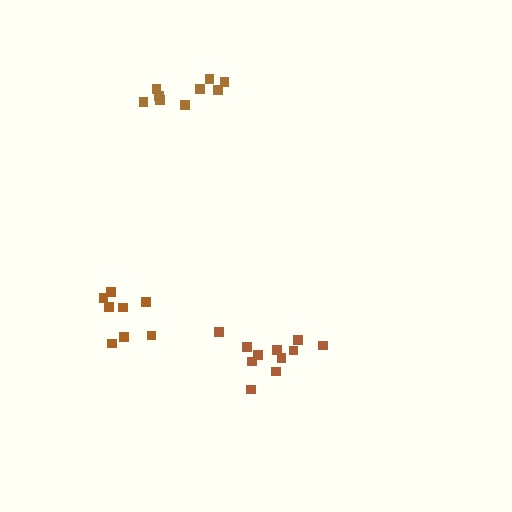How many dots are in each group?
Group 1: 8 dots, Group 2: 9 dots, Group 3: 11 dots (28 total).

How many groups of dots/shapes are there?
There are 3 groups.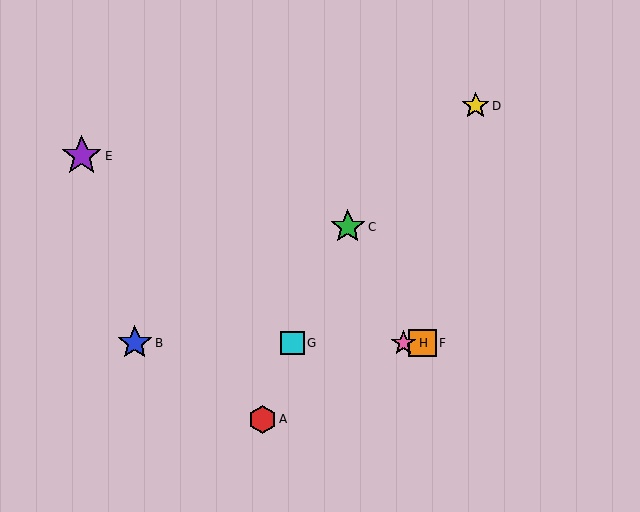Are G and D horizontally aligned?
No, G is at y≈343 and D is at y≈106.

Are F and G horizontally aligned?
Yes, both are at y≈343.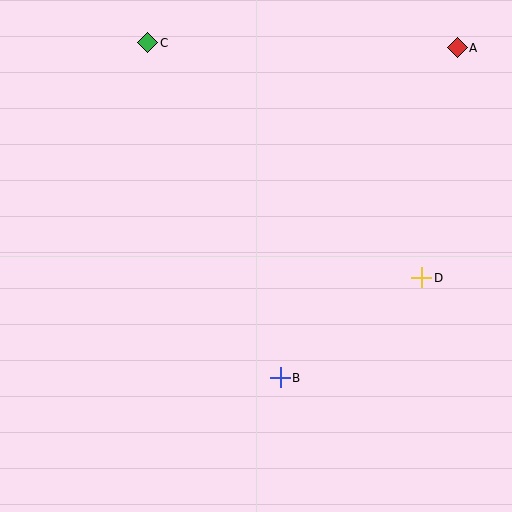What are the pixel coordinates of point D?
Point D is at (421, 278).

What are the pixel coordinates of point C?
Point C is at (148, 43).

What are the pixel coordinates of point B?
Point B is at (280, 378).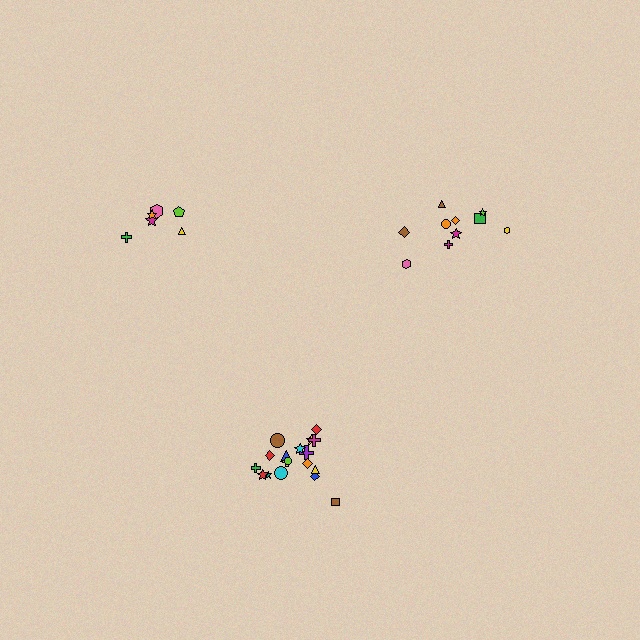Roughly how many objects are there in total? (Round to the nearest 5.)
Roughly 35 objects in total.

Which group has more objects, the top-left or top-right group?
The top-right group.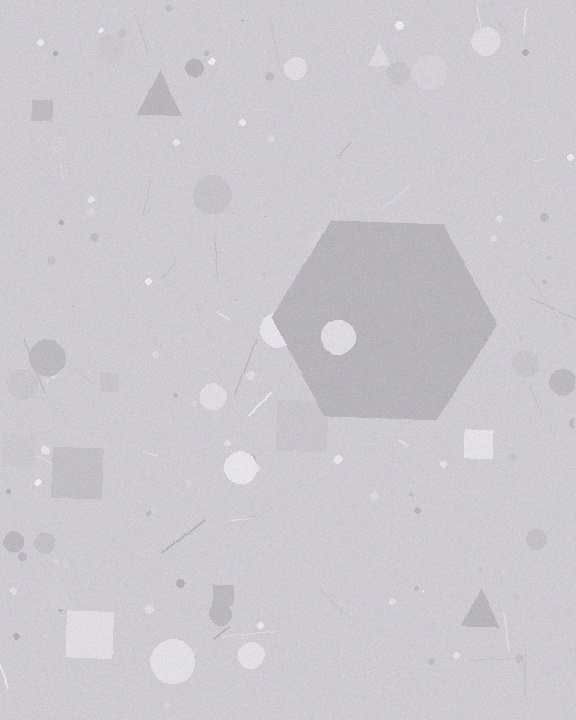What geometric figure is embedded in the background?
A hexagon is embedded in the background.